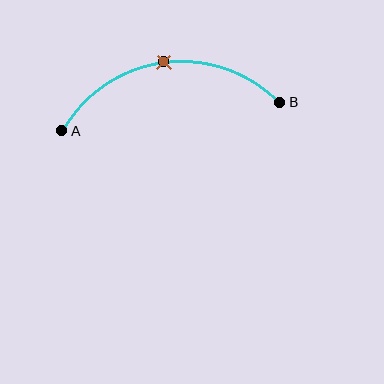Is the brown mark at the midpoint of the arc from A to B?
Yes. The brown mark lies on the arc at equal arc-length from both A and B — it is the arc midpoint.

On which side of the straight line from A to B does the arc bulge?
The arc bulges above the straight line connecting A and B.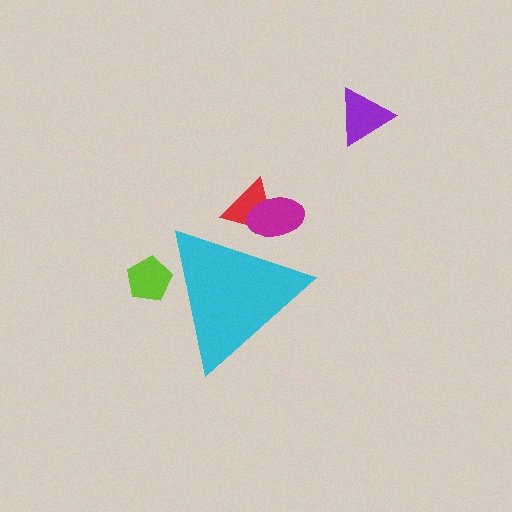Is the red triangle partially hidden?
Yes, the red triangle is partially hidden behind the cyan triangle.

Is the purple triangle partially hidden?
No, the purple triangle is fully visible.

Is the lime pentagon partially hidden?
Yes, the lime pentagon is partially hidden behind the cyan triangle.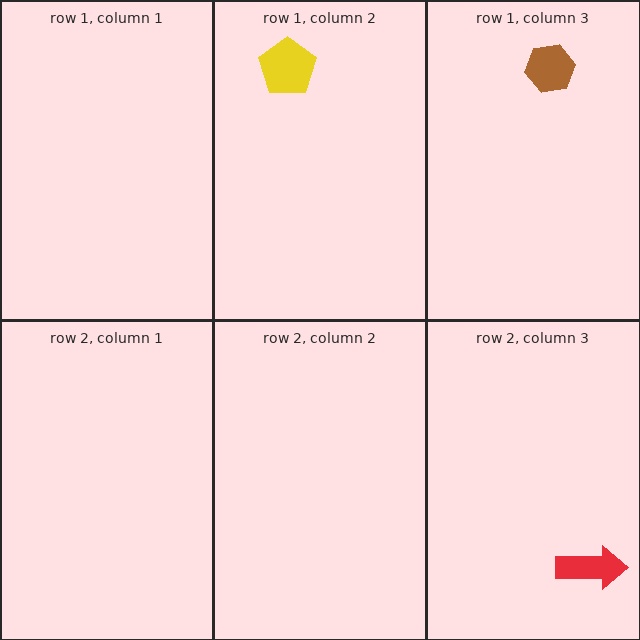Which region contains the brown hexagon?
The row 1, column 3 region.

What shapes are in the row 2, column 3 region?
The red arrow.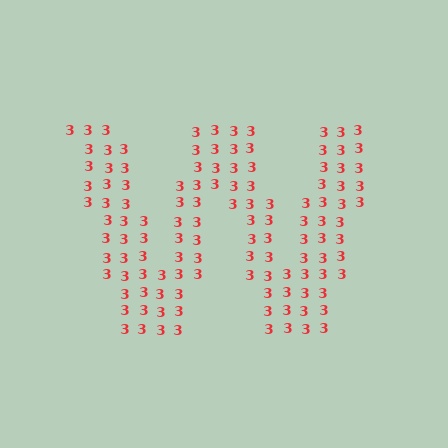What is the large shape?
The large shape is the letter W.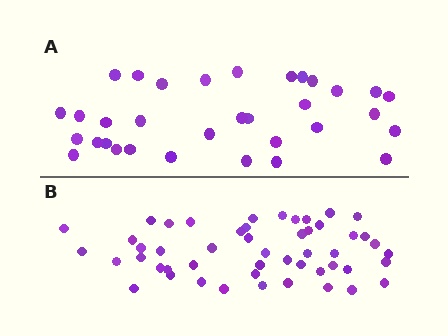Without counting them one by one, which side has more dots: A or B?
Region B (the bottom region) has more dots.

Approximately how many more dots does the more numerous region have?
Region B has approximately 15 more dots than region A.